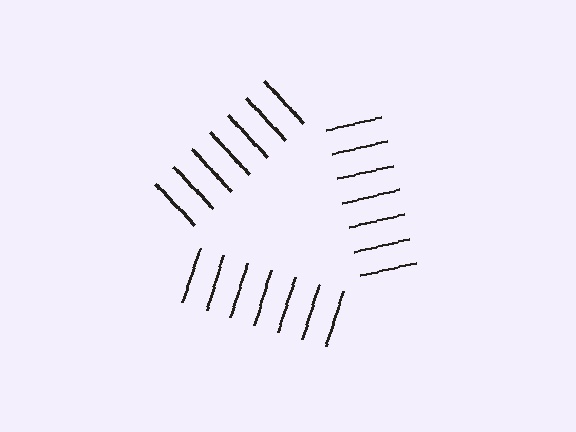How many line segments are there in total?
21 — 7 along each of the 3 edges.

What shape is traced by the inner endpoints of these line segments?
An illusory triangle — the line segments terminate on its edges but no continuous stroke is drawn.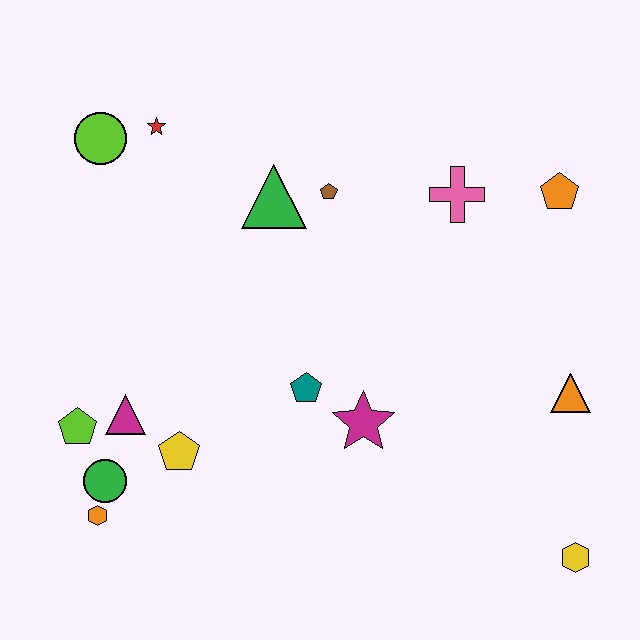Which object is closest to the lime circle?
The red star is closest to the lime circle.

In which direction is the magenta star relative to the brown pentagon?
The magenta star is below the brown pentagon.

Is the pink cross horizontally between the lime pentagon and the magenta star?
No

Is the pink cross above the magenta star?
Yes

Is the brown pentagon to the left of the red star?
No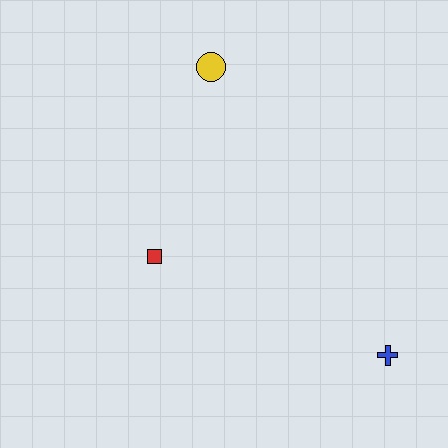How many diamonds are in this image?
There are no diamonds.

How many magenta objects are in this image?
There are no magenta objects.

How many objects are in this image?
There are 3 objects.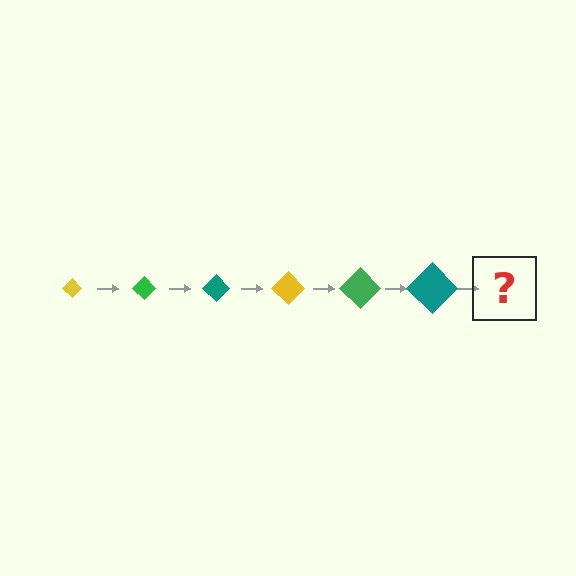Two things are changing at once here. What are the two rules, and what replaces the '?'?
The two rules are that the diamond grows larger each step and the color cycles through yellow, green, and teal. The '?' should be a yellow diamond, larger than the previous one.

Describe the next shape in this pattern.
It should be a yellow diamond, larger than the previous one.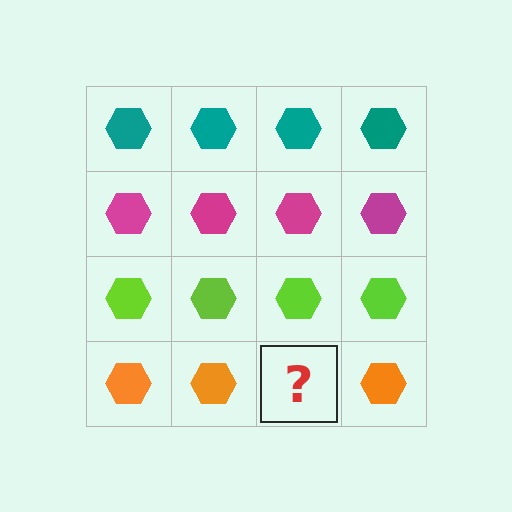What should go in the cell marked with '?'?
The missing cell should contain an orange hexagon.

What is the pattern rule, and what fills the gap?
The rule is that each row has a consistent color. The gap should be filled with an orange hexagon.